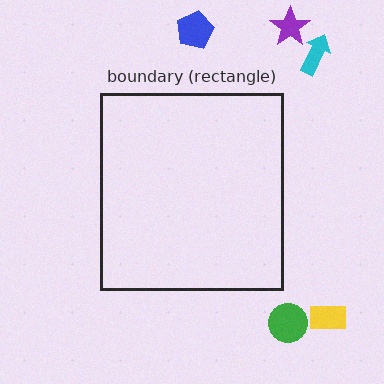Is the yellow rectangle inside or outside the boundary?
Outside.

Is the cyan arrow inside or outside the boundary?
Outside.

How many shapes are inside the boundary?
0 inside, 5 outside.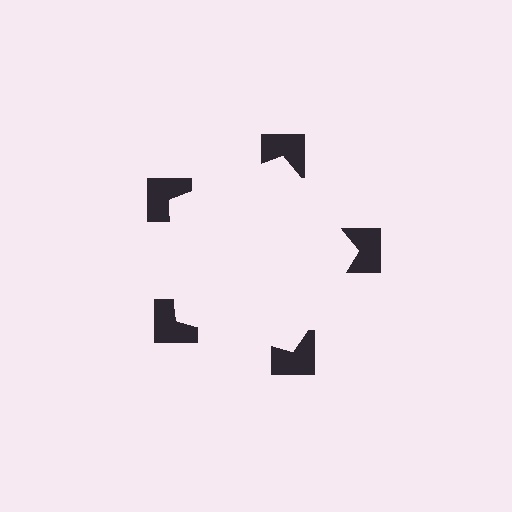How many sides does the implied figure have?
5 sides.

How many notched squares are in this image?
There are 5 — one at each vertex of the illusory pentagon.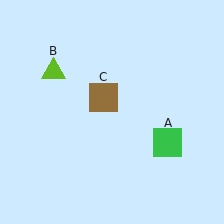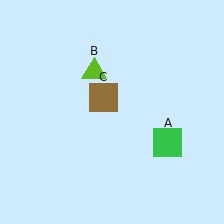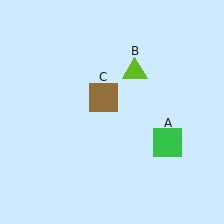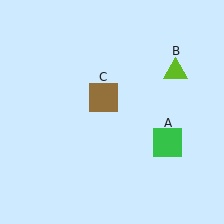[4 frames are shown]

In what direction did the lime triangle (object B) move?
The lime triangle (object B) moved right.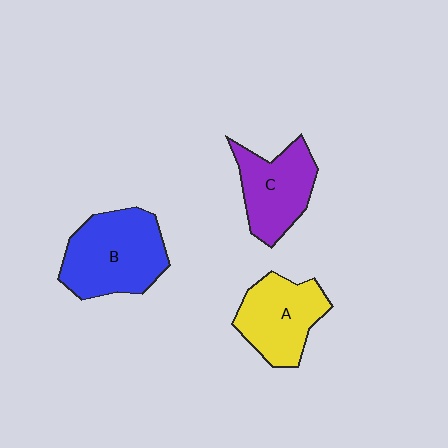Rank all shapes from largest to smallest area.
From largest to smallest: B (blue), A (yellow), C (purple).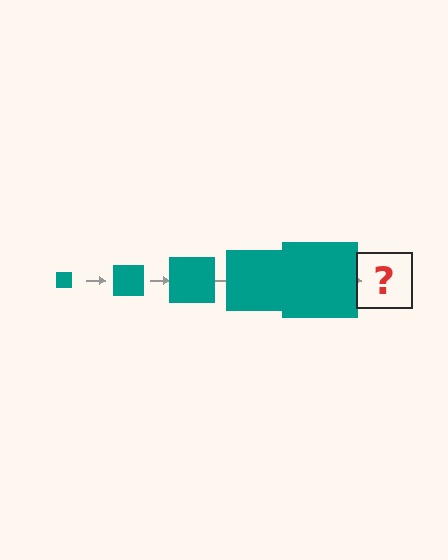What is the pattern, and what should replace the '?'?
The pattern is that the square gets progressively larger each step. The '?' should be a teal square, larger than the previous one.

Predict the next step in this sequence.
The next step is a teal square, larger than the previous one.